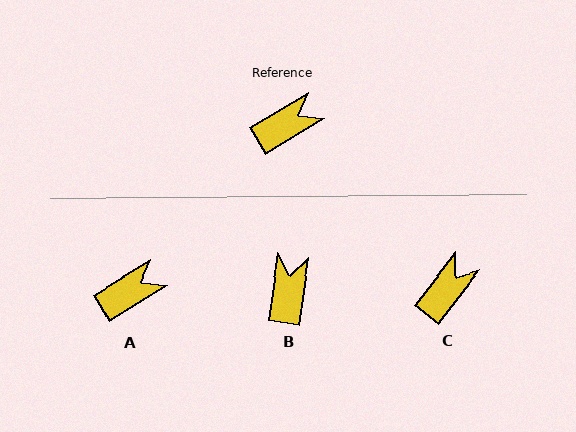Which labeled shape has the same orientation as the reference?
A.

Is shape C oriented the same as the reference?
No, it is off by about 20 degrees.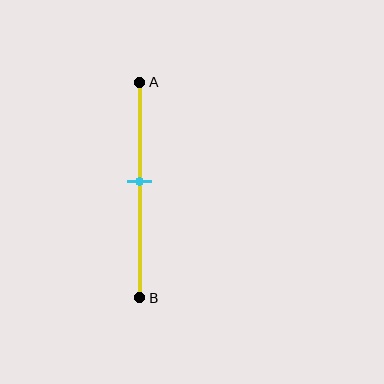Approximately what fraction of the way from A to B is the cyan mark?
The cyan mark is approximately 45% of the way from A to B.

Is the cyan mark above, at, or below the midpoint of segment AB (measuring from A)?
The cyan mark is above the midpoint of segment AB.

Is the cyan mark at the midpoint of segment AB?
No, the mark is at about 45% from A, not at the 50% midpoint.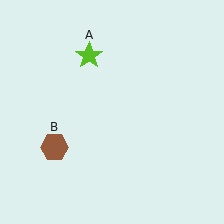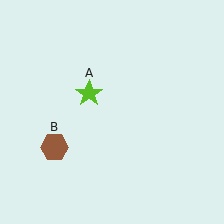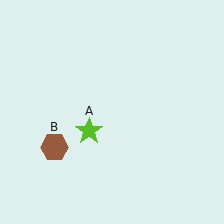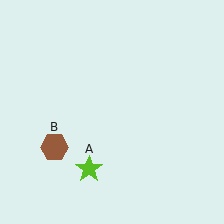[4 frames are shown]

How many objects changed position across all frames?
1 object changed position: lime star (object A).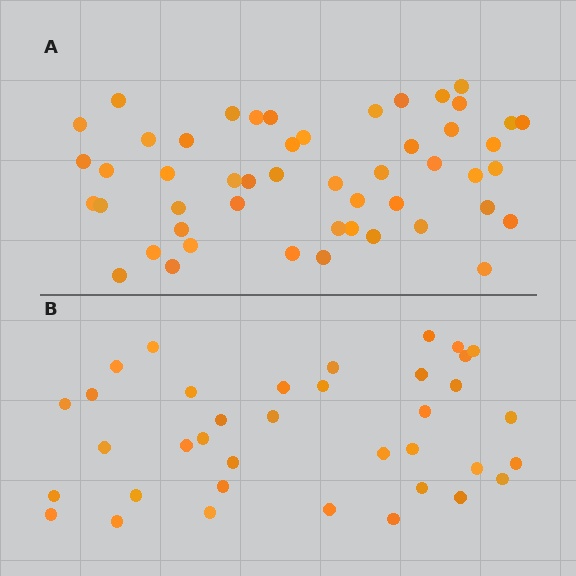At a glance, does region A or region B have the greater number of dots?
Region A (the top region) has more dots.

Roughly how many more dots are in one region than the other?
Region A has approximately 15 more dots than region B.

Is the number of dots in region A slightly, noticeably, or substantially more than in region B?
Region A has noticeably more, but not dramatically so. The ratio is roughly 1.4 to 1.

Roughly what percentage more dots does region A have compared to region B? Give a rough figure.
About 35% more.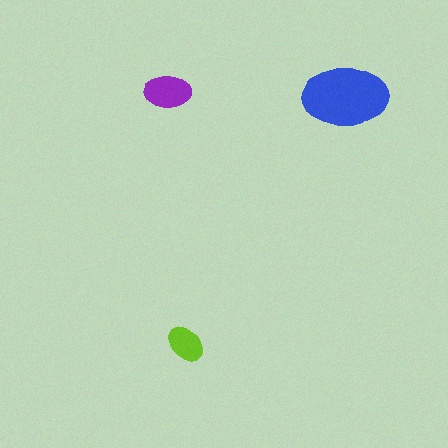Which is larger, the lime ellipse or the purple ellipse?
The purple one.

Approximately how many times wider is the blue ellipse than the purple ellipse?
About 2 times wider.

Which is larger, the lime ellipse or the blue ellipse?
The blue one.